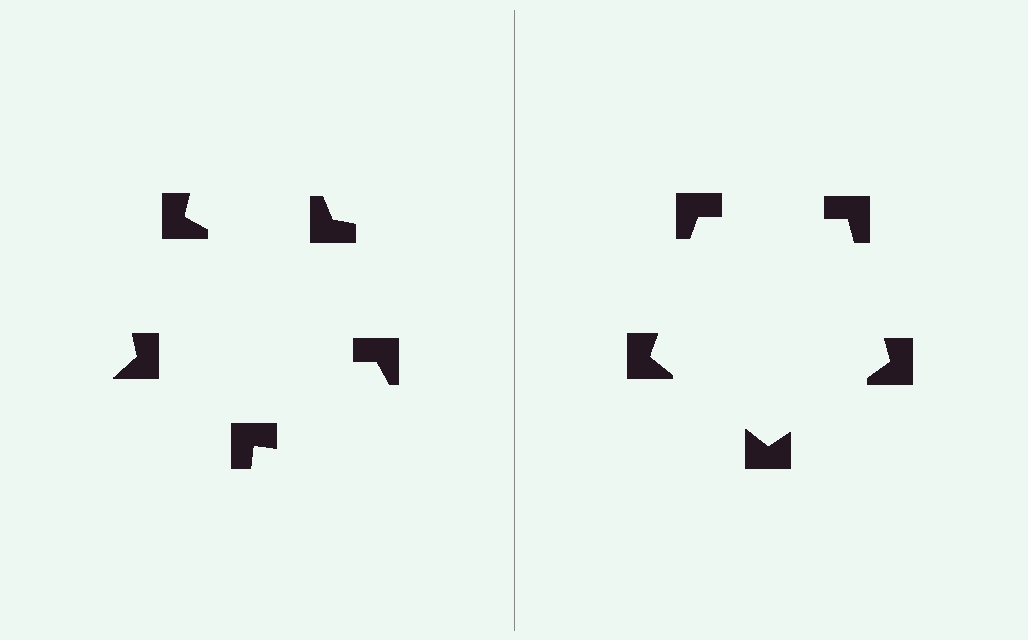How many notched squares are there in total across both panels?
10 — 5 on each side.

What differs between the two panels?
The notched squares are positioned identically on both sides; only the wedge orientations differ. On the right they align to a pentagon; on the left they are misaligned.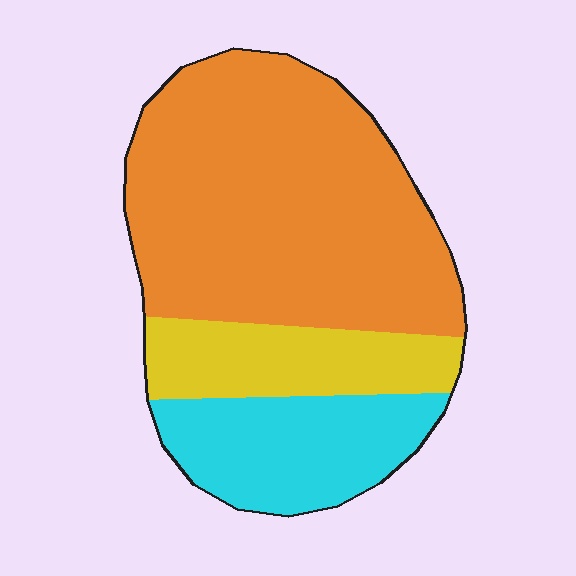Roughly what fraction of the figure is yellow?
Yellow covers around 20% of the figure.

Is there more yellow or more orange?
Orange.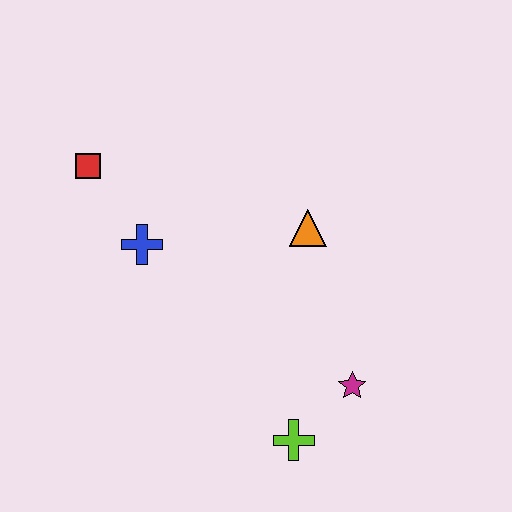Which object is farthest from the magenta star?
The red square is farthest from the magenta star.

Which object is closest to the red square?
The blue cross is closest to the red square.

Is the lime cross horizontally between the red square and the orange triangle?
Yes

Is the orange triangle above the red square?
No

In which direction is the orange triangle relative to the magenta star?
The orange triangle is above the magenta star.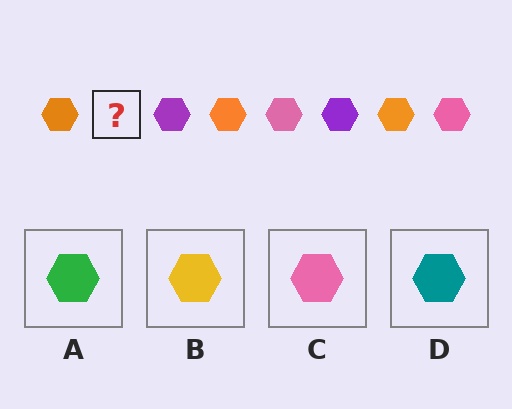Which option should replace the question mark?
Option C.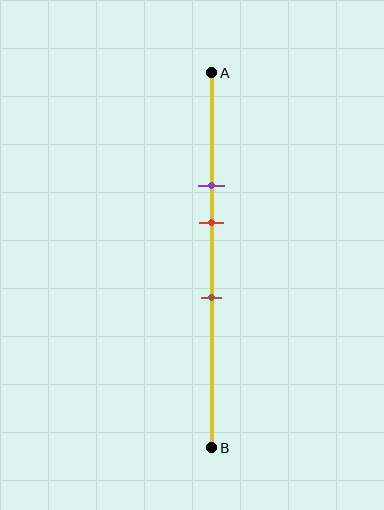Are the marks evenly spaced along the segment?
Yes, the marks are approximately evenly spaced.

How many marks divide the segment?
There are 3 marks dividing the segment.